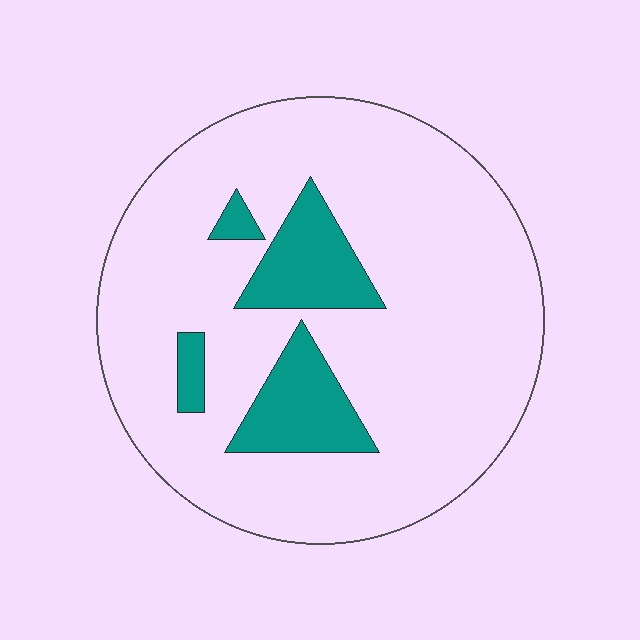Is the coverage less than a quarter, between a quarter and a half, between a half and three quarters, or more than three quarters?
Less than a quarter.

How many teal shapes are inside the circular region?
4.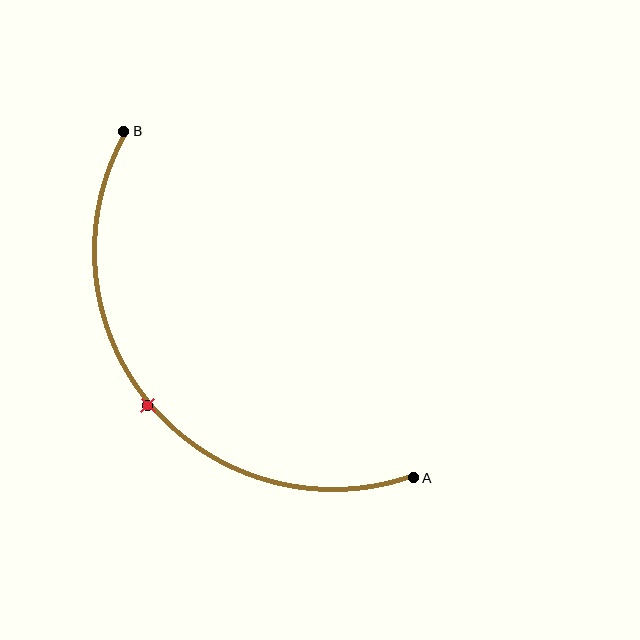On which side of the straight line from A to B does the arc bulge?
The arc bulges below and to the left of the straight line connecting A and B.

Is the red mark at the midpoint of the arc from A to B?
Yes. The red mark lies on the arc at equal arc-length from both A and B — it is the arc midpoint.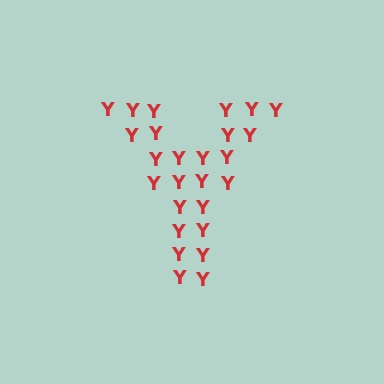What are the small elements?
The small elements are letter Y's.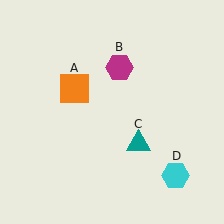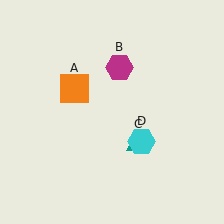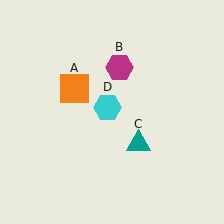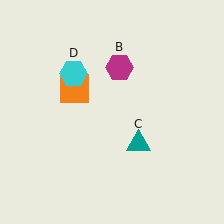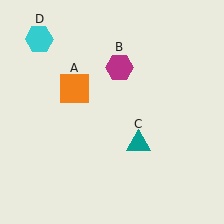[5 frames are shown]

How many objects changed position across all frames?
1 object changed position: cyan hexagon (object D).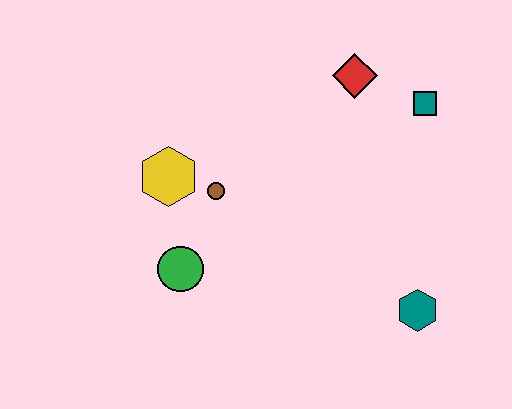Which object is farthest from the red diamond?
The green circle is farthest from the red diamond.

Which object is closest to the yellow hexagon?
The brown circle is closest to the yellow hexagon.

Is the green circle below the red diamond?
Yes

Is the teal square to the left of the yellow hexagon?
No